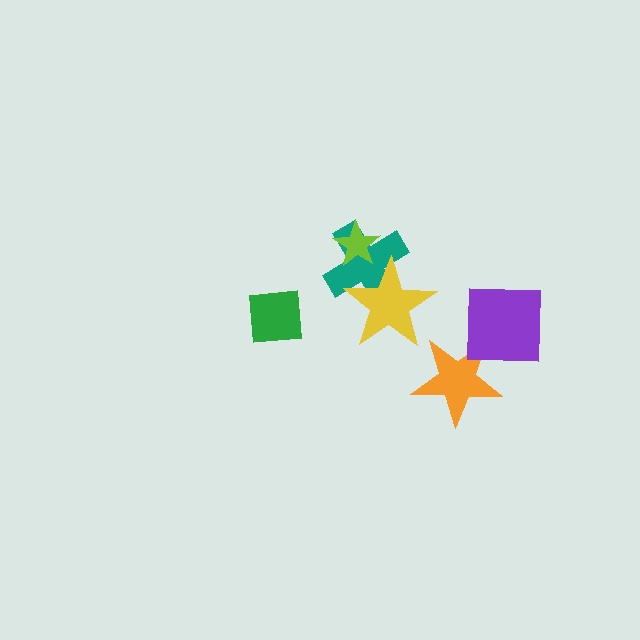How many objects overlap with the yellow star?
1 object overlaps with the yellow star.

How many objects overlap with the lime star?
1 object overlaps with the lime star.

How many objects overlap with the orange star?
1 object overlaps with the orange star.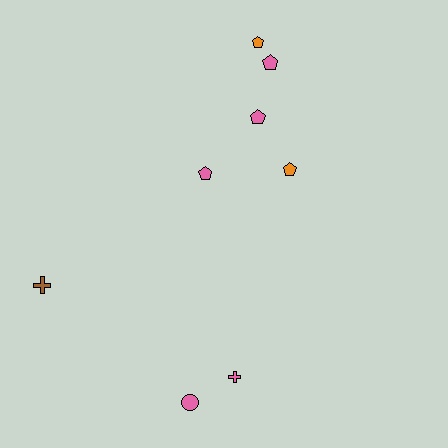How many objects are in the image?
There are 8 objects.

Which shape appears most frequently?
Pentagon, with 5 objects.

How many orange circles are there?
There are no orange circles.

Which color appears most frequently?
Pink, with 5 objects.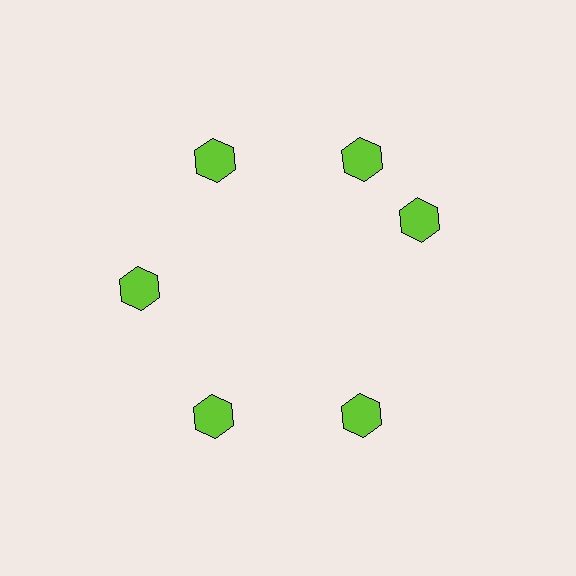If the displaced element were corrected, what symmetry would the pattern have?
It would have 6-fold rotational symmetry — the pattern would map onto itself every 60 degrees.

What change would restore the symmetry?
The symmetry would be restored by rotating it back into even spacing with its neighbors so that all 6 hexagons sit at equal angles and equal distance from the center.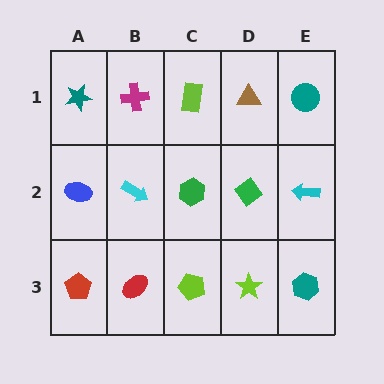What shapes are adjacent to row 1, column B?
A cyan arrow (row 2, column B), a teal star (row 1, column A), a lime rectangle (row 1, column C).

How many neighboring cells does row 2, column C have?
4.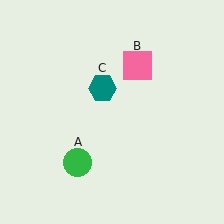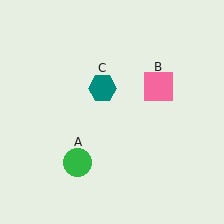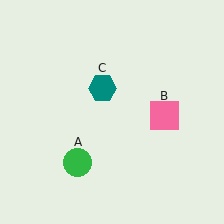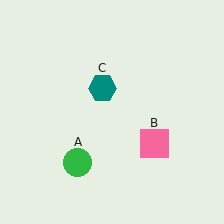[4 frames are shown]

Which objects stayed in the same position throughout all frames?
Green circle (object A) and teal hexagon (object C) remained stationary.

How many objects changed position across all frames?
1 object changed position: pink square (object B).